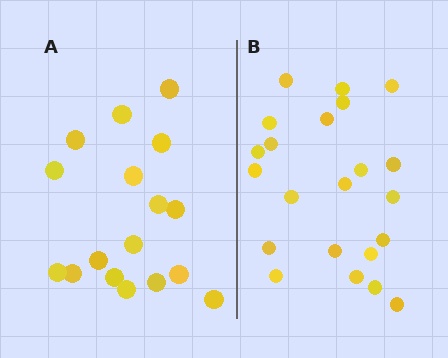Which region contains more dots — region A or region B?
Region B (the right region) has more dots.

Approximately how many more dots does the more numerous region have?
Region B has about 5 more dots than region A.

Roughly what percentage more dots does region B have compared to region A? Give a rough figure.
About 30% more.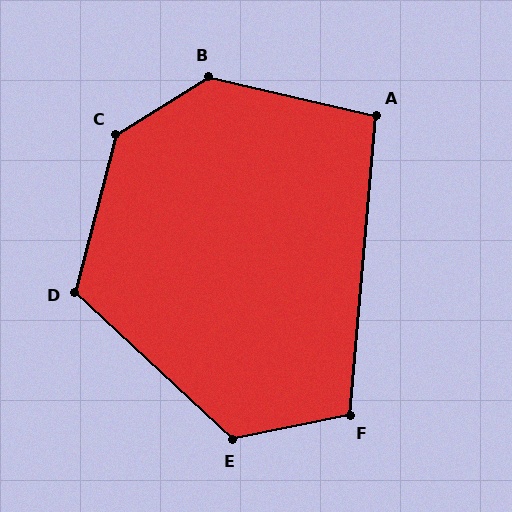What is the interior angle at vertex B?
Approximately 135 degrees (obtuse).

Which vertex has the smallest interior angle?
A, at approximately 98 degrees.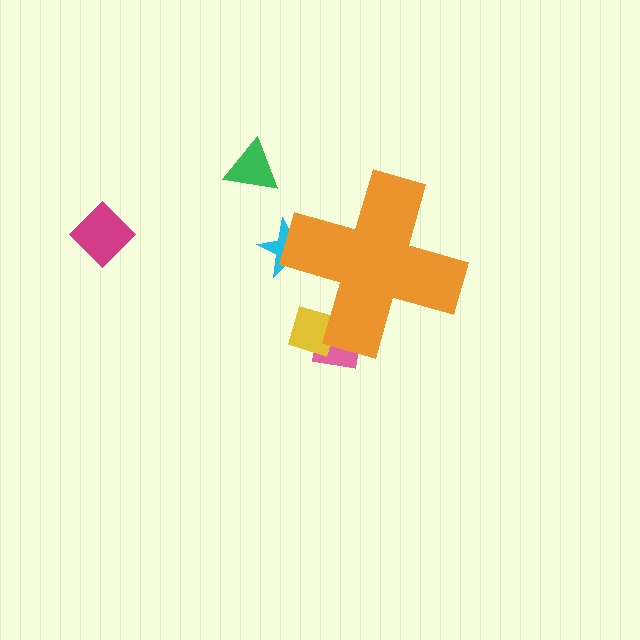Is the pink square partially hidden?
Yes, the pink square is partially hidden behind the orange cross.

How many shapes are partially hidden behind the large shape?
3 shapes are partially hidden.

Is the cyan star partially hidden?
Yes, the cyan star is partially hidden behind the orange cross.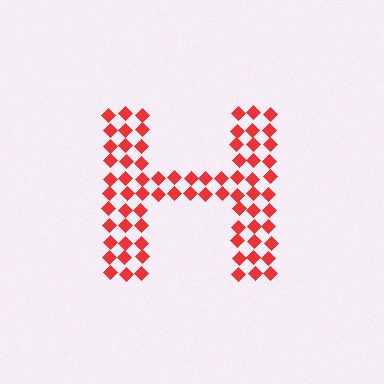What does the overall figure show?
The overall figure shows the letter H.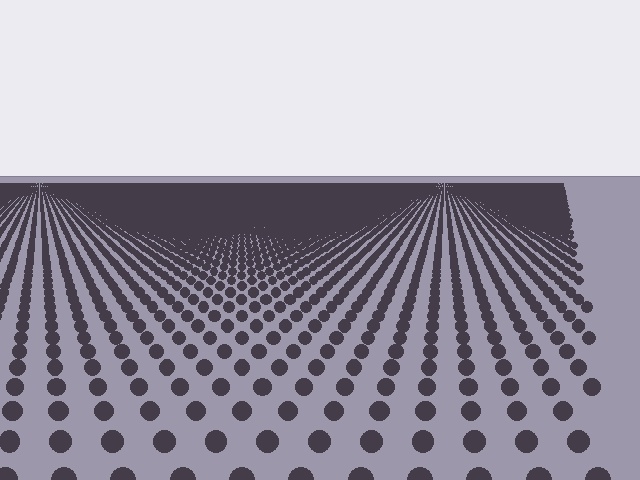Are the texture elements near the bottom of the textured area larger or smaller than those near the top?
Larger. Near the bottom, elements are closer to the viewer and appear at a bigger on-screen size.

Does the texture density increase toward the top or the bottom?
Density increases toward the top.